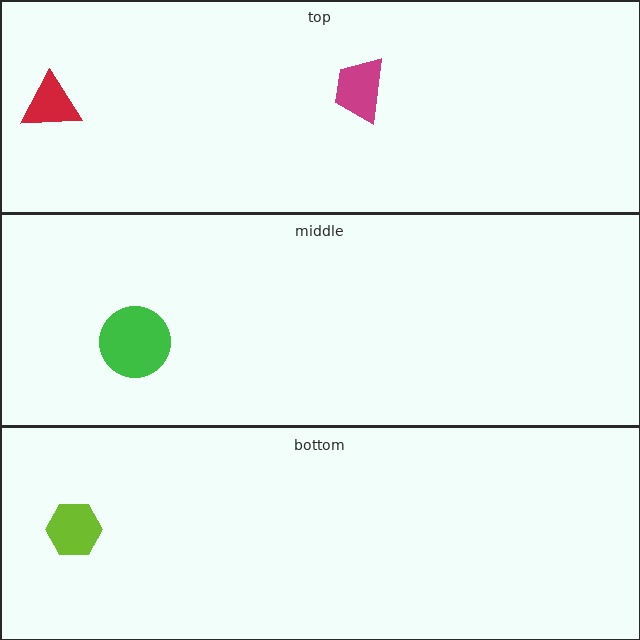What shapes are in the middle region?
The green circle.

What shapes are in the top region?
The magenta trapezoid, the red triangle.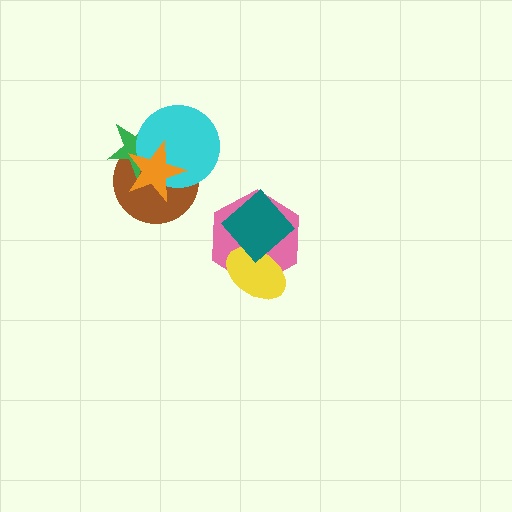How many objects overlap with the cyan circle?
3 objects overlap with the cyan circle.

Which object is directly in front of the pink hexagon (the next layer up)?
The yellow ellipse is directly in front of the pink hexagon.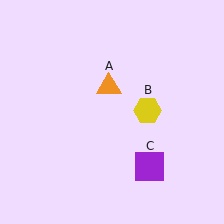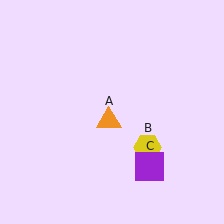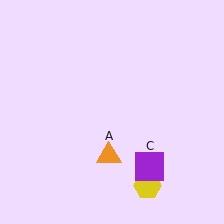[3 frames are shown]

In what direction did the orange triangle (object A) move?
The orange triangle (object A) moved down.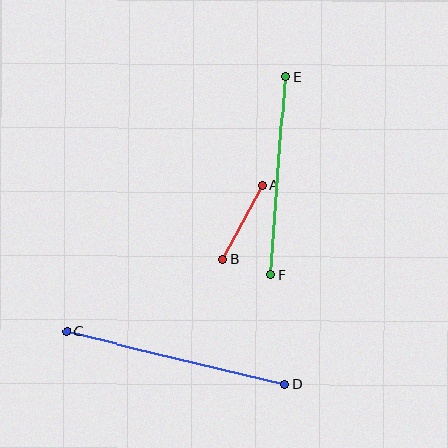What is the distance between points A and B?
The distance is approximately 84 pixels.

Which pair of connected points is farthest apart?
Points C and D are farthest apart.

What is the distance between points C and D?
The distance is approximately 225 pixels.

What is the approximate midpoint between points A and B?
The midpoint is at approximately (243, 222) pixels.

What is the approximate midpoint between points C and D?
The midpoint is at approximately (176, 358) pixels.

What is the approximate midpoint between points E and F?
The midpoint is at approximately (278, 176) pixels.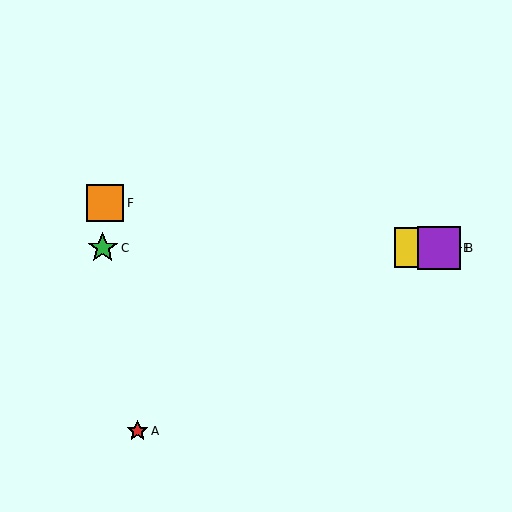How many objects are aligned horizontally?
4 objects (B, C, D, E) are aligned horizontally.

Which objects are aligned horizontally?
Objects B, C, D, E are aligned horizontally.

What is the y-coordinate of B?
Object B is at y≈248.